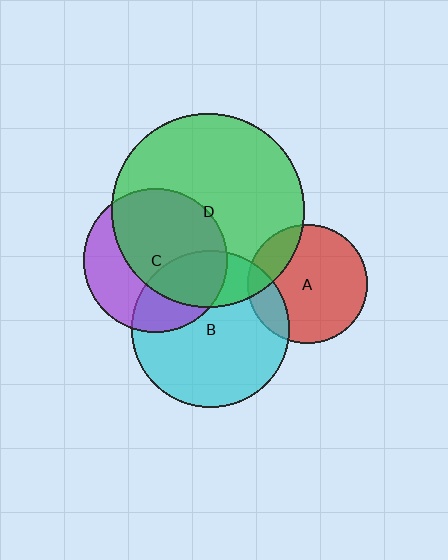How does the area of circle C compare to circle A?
Approximately 1.4 times.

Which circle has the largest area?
Circle D (green).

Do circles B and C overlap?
Yes.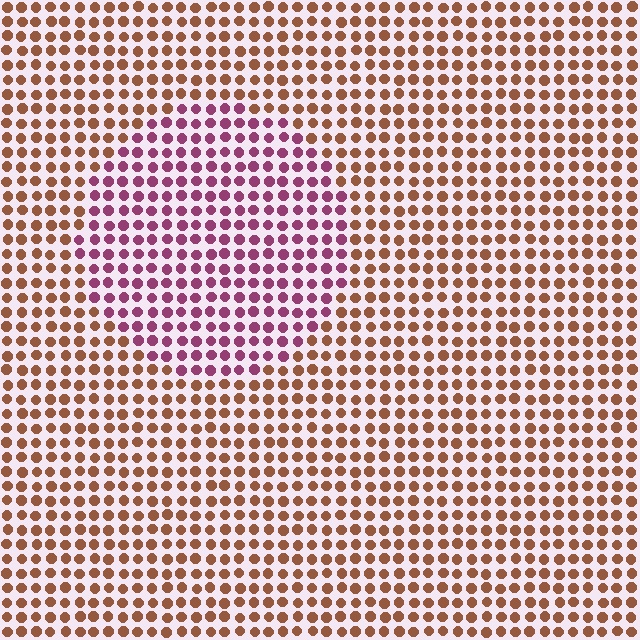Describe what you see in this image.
The image is filled with small brown elements in a uniform arrangement. A circle-shaped region is visible where the elements are tinted to a slightly different hue, forming a subtle color boundary.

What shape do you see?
I see a circle.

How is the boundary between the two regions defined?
The boundary is defined purely by a slight shift in hue (about 56 degrees). Spacing, size, and orientation are identical on both sides.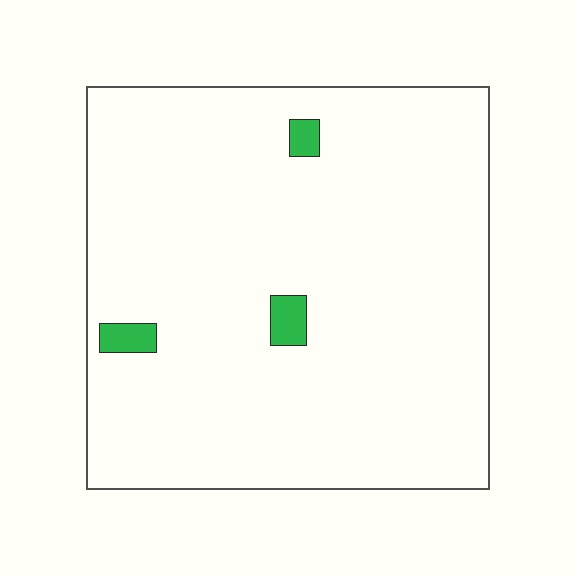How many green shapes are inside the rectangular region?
3.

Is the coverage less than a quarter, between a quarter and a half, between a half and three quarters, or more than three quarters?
Less than a quarter.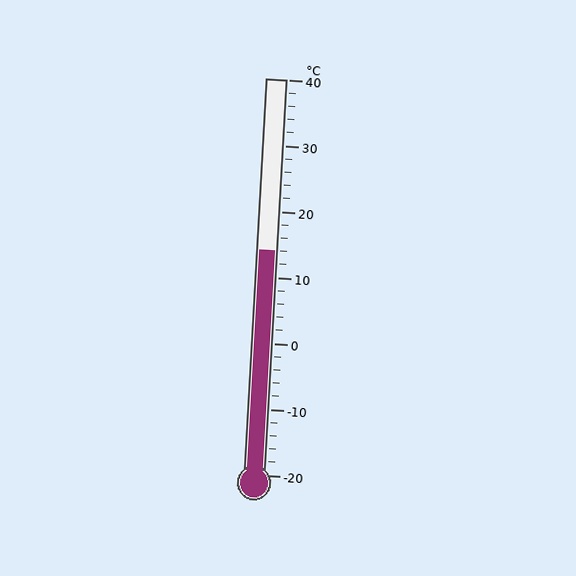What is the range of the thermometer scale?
The thermometer scale ranges from -20°C to 40°C.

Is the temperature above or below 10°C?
The temperature is above 10°C.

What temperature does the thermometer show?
The thermometer shows approximately 14°C.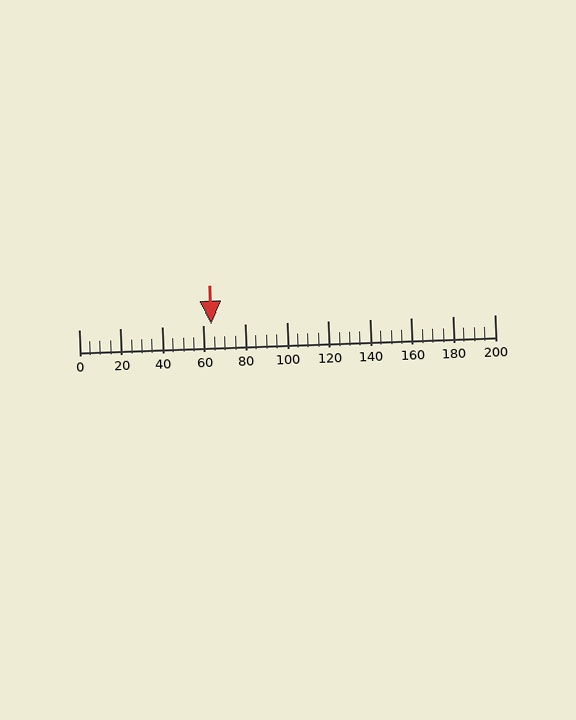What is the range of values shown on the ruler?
The ruler shows values from 0 to 200.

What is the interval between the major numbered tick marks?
The major tick marks are spaced 20 units apart.